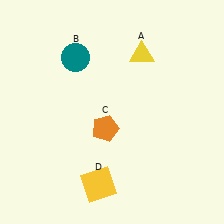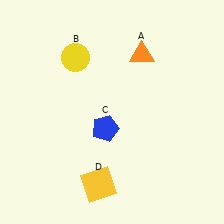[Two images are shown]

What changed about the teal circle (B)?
In Image 1, B is teal. In Image 2, it changed to yellow.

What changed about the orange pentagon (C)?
In Image 1, C is orange. In Image 2, it changed to blue.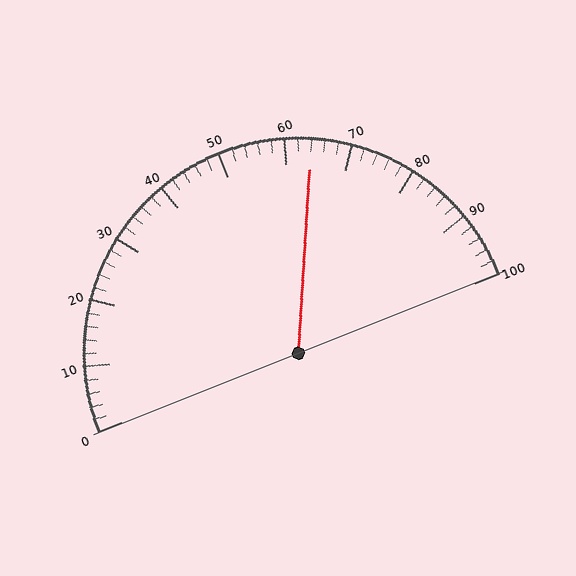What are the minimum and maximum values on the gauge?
The gauge ranges from 0 to 100.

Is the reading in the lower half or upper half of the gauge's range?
The reading is in the upper half of the range (0 to 100).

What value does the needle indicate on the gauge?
The needle indicates approximately 64.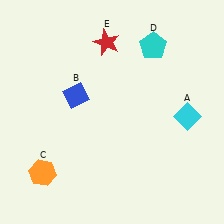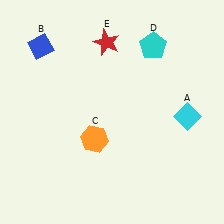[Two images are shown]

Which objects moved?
The objects that moved are: the blue diamond (B), the orange hexagon (C).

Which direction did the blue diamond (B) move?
The blue diamond (B) moved up.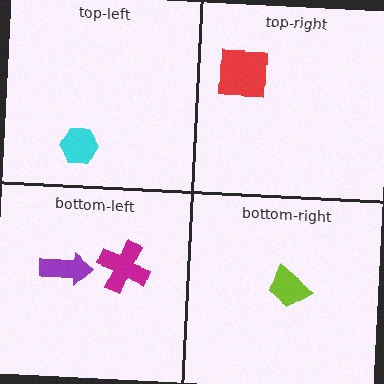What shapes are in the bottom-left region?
The purple arrow, the magenta cross.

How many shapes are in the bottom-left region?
2.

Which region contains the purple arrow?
The bottom-left region.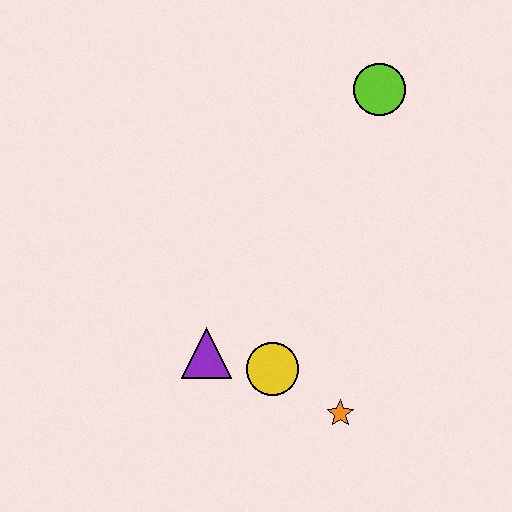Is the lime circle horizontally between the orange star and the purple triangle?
No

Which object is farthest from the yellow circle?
The lime circle is farthest from the yellow circle.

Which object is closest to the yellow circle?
The purple triangle is closest to the yellow circle.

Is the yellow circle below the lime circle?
Yes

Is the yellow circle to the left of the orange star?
Yes